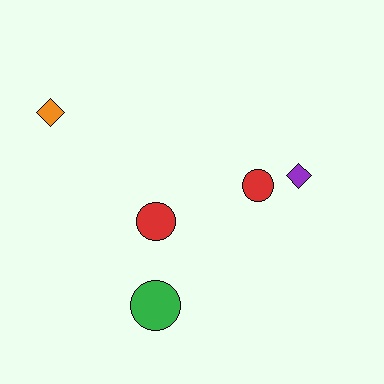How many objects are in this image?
There are 5 objects.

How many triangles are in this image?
There are no triangles.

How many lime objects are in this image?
There are no lime objects.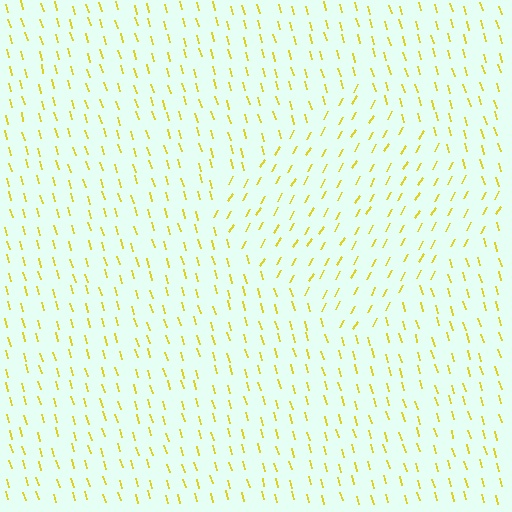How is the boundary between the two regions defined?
The boundary is defined purely by a change in line orientation (approximately 45 degrees difference). All lines are the same color and thickness.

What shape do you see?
I see a diamond.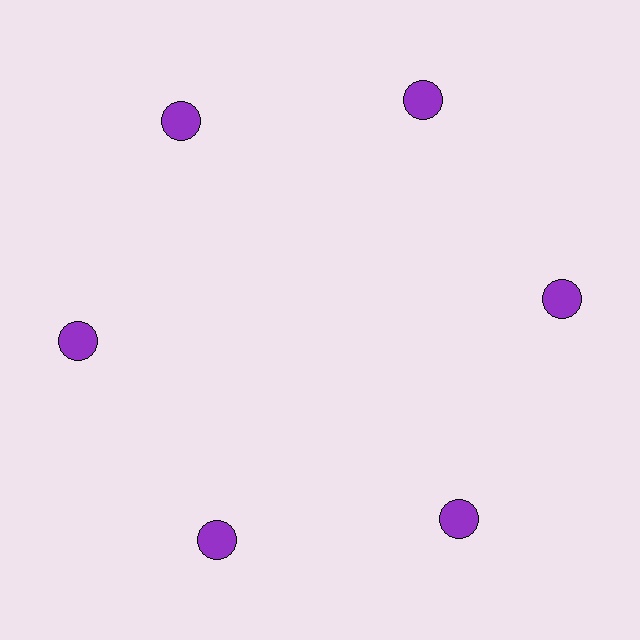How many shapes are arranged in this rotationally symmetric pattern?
There are 6 shapes, arranged in 6 groups of 1.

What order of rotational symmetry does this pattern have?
This pattern has 6-fold rotational symmetry.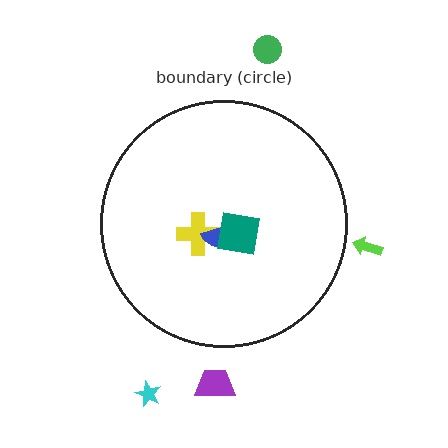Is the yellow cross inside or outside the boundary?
Inside.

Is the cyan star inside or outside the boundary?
Outside.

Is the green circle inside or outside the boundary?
Outside.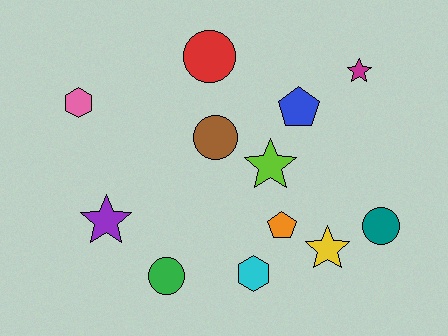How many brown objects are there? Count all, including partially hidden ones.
There is 1 brown object.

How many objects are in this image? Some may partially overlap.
There are 12 objects.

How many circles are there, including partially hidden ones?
There are 4 circles.